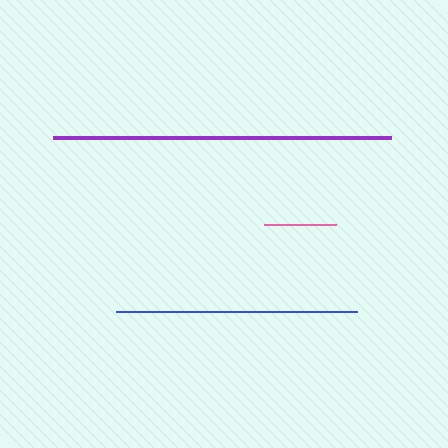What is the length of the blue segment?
The blue segment is approximately 241 pixels long.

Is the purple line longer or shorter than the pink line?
The purple line is longer than the pink line.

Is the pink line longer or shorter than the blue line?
The blue line is longer than the pink line.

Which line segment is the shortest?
The pink line is the shortest at approximately 72 pixels.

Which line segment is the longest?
The purple line is the longest at approximately 338 pixels.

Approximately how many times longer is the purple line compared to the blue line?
The purple line is approximately 1.4 times the length of the blue line.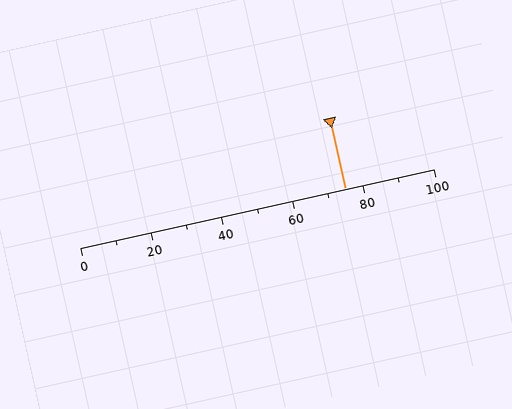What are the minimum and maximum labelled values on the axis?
The axis runs from 0 to 100.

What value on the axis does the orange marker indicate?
The marker indicates approximately 75.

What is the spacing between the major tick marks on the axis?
The major ticks are spaced 20 apart.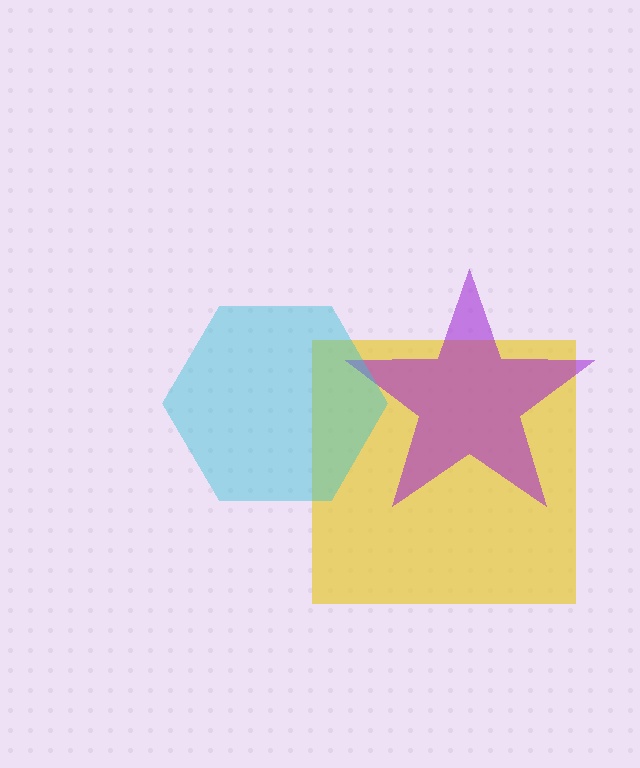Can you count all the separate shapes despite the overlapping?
Yes, there are 3 separate shapes.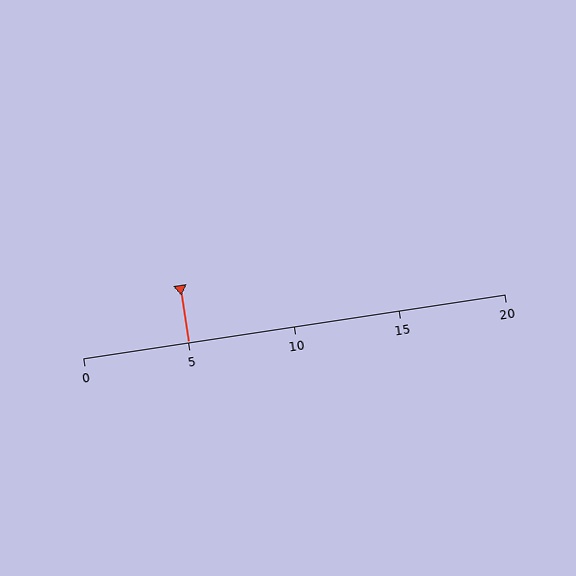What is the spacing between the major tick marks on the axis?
The major ticks are spaced 5 apart.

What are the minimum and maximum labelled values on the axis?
The axis runs from 0 to 20.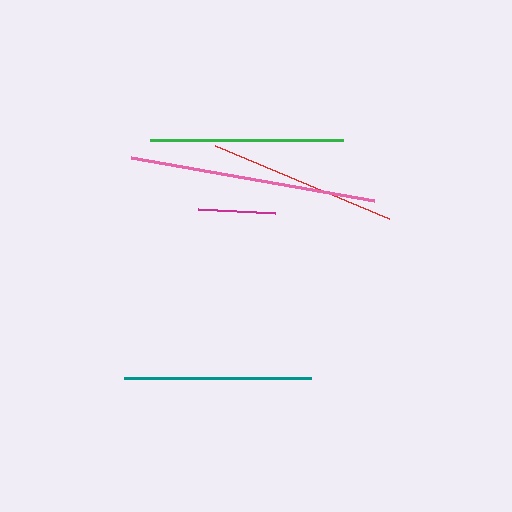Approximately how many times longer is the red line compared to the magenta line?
The red line is approximately 2.4 times the length of the magenta line.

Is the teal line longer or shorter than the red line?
The red line is longer than the teal line.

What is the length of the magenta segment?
The magenta segment is approximately 77 pixels long.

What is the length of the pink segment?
The pink segment is approximately 247 pixels long.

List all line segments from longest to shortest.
From longest to shortest: pink, green, red, teal, magenta.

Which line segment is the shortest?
The magenta line is the shortest at approximately 77 pixels.